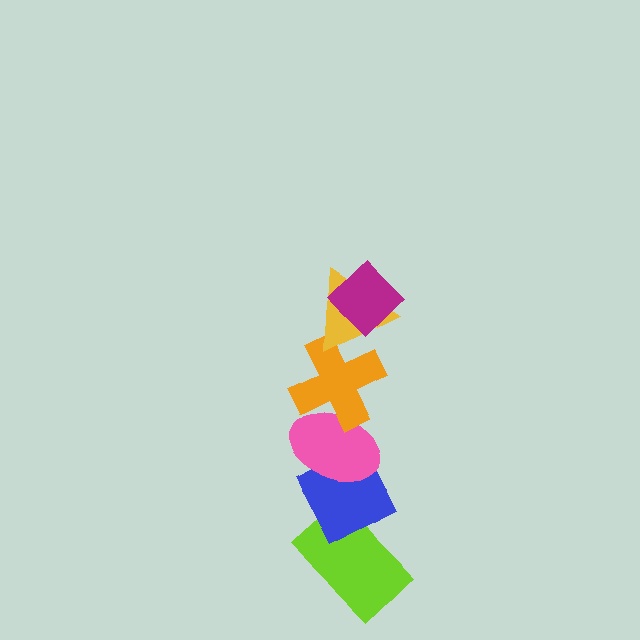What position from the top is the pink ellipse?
The pink ellipse is 4th from the top.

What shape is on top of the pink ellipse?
The orange cross is on top of the pink ellipse.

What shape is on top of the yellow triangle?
The magenta diamond is on top of the yellow triangle.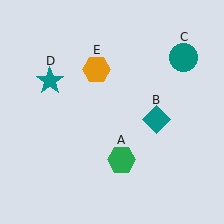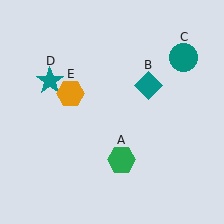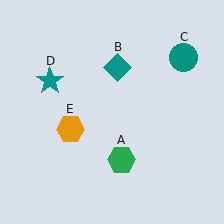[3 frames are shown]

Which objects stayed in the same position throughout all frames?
Green hexagon (object A) and teal circle (object C) and teal star (object D) remained stationary.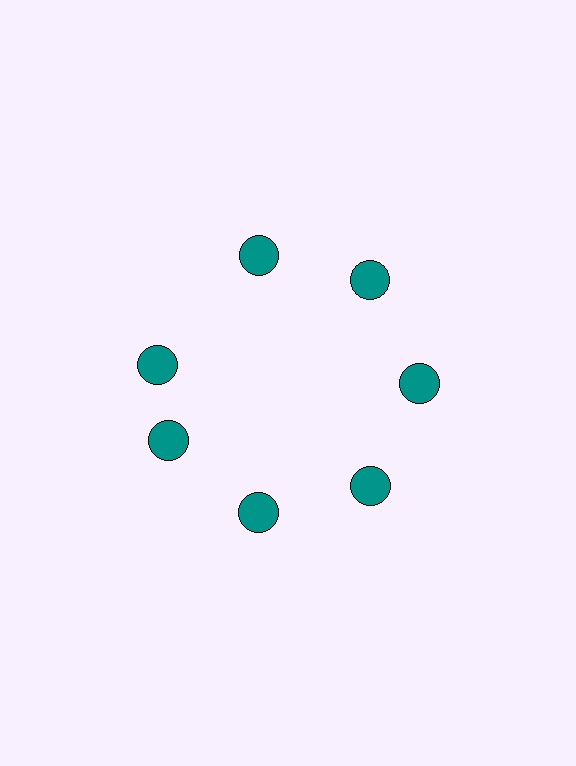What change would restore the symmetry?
The symmetry would be restored by rotating it back into even spacing with its neighbors so that all 7 circles sit at equal angles and equal distance from the center.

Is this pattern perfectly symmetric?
No. The 7 teal circles are arranged in a ring, but one element near the 10 o'clock position is rotated out of alignment along the ring, breaking the 7-fold rotational symmetry.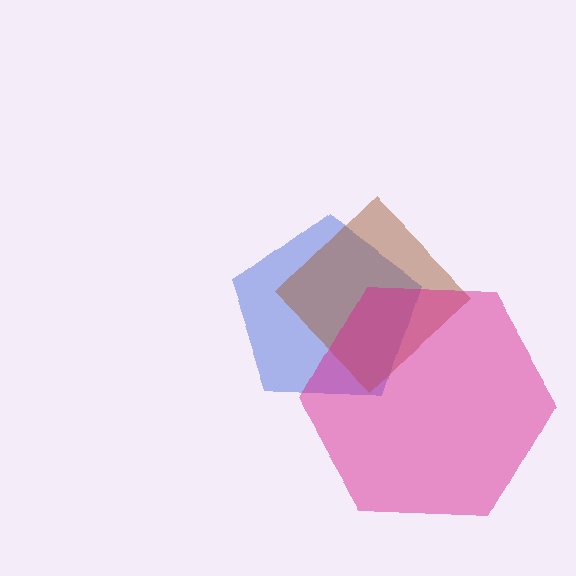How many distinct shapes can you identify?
There are 3 distinct shapes: a blue pentagon, a brown diamond, a magenta hexagon.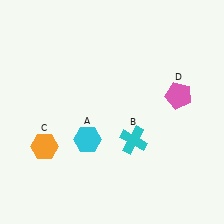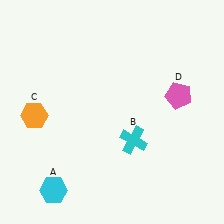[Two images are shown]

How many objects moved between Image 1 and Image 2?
2 objects moved between the two images.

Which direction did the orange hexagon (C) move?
The orange hexagon (C) moved up.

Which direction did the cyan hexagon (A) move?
The cyan hexagon (A) moved down.